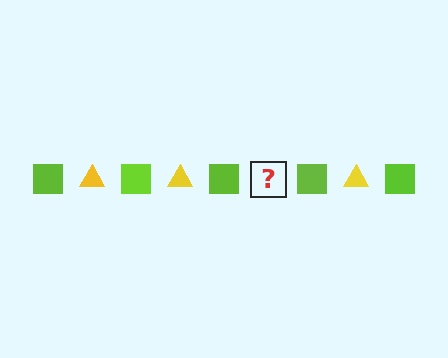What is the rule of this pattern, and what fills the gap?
The rule is that the pattern alternates between lime square and yellow triangle. The gap should be filled with a yellow triangle.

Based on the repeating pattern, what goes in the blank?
The blank should be a yellow triangle.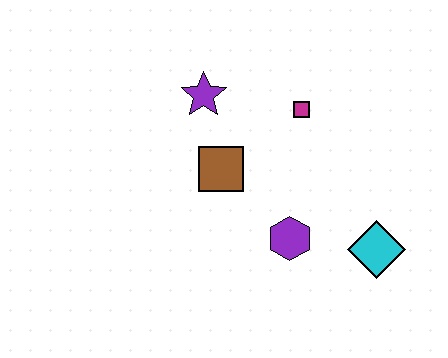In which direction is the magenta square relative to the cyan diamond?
The magenta square is above the cyan diamond.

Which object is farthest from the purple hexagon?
The purple star is farthest from the purple hexagon.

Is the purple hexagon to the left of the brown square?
No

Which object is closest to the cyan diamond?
The purple hexagon is closest to the cyan diamond.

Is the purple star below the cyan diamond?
No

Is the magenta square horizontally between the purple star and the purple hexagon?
No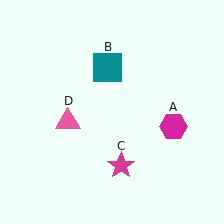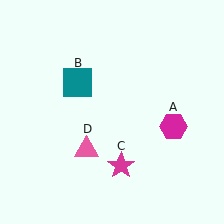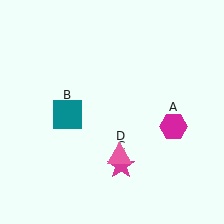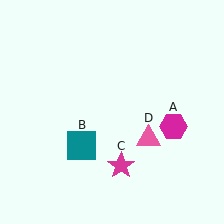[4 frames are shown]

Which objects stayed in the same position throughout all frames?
Magenta hexagon (object A) and magenta star (object C) remained stationary.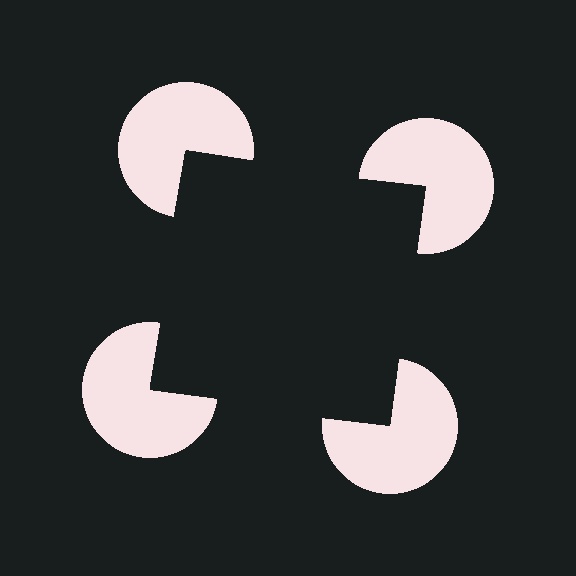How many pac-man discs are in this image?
There are 4 — one at each vertex of the illusory square.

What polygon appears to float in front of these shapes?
An illusory square — its edges are inferred from the aligned wedge cuts in the pac-man discs, not physically drawn.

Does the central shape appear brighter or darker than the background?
It typically appears slightly darker than the background, even though no actual brightness change is drawn.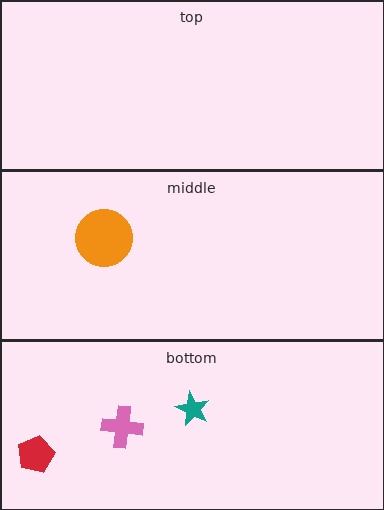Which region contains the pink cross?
The bottom region.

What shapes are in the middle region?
The orange circle.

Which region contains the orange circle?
The middle region.